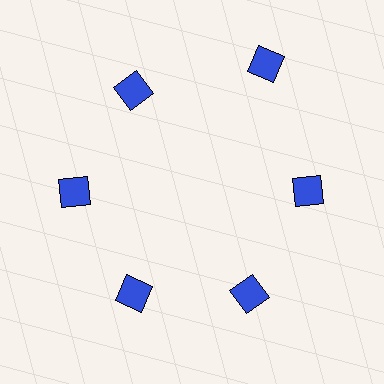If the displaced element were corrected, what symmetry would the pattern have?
It would have 6-fold rotational symmetry — the pattern would map onto itself every 60 degrees.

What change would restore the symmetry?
The symmetry would be restored by moving it inward, back onto the ring so that all 6 squares sit at equal angles and equal distance from the center.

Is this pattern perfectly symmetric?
No. The 6 blue squares are arranged in a ring, but one element near the 1 o'clock position is pushed outward from the center, breaking the 6-fold rotational symmetry.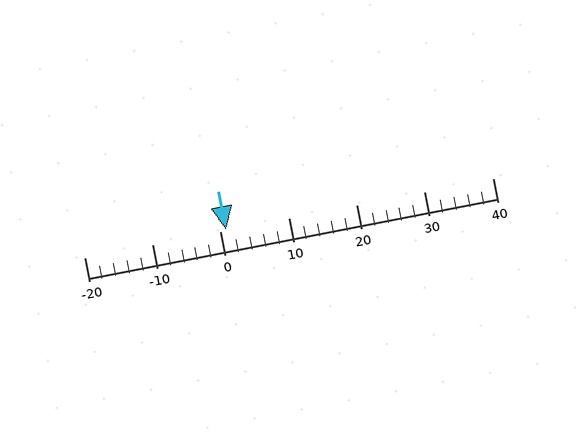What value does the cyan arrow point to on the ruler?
The cyan arrow points to approximately 1.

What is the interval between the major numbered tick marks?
The major tick marks are spaced 10 units apart.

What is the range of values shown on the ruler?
The ruler shows values from -20 to 40.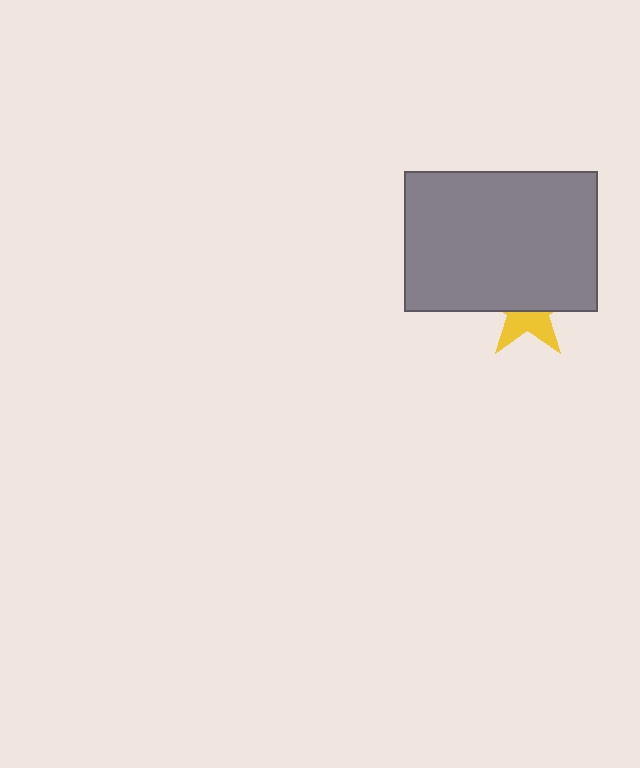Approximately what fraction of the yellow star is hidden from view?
Roughly 58% of the yellow star is hidden behind the gray rectangle.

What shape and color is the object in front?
The object in front is a gray rectangle.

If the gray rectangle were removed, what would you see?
You would see the complete yellow star.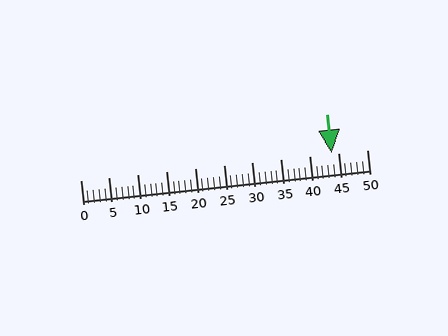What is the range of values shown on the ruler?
The ruler shows values from 0 to 50.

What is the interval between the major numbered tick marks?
The major tick marks are spaced 5 units apart.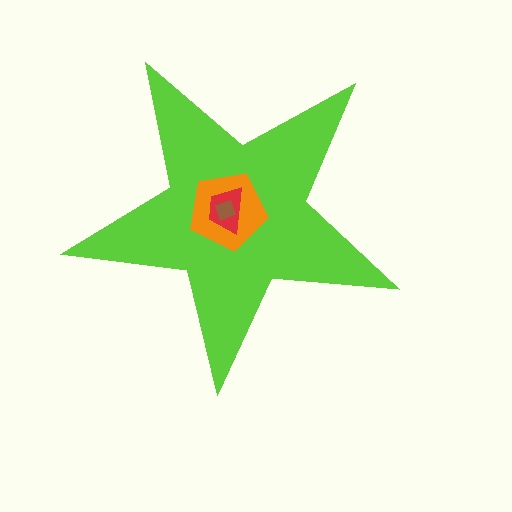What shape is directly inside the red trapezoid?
The brown diamond.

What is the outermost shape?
The lime star.